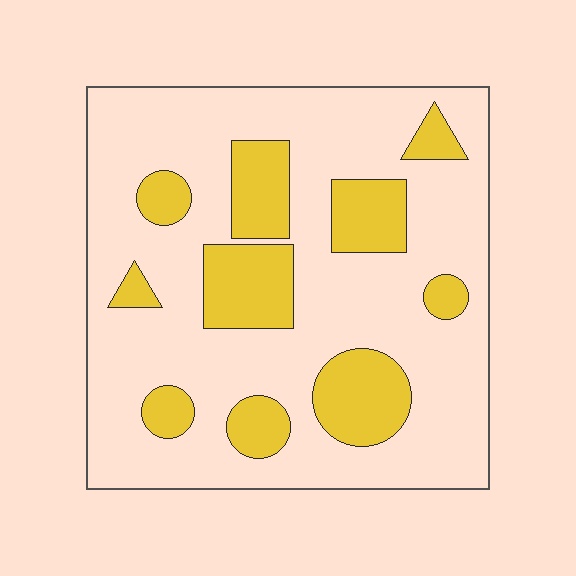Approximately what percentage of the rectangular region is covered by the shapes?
Approximately 25%.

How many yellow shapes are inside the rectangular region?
10.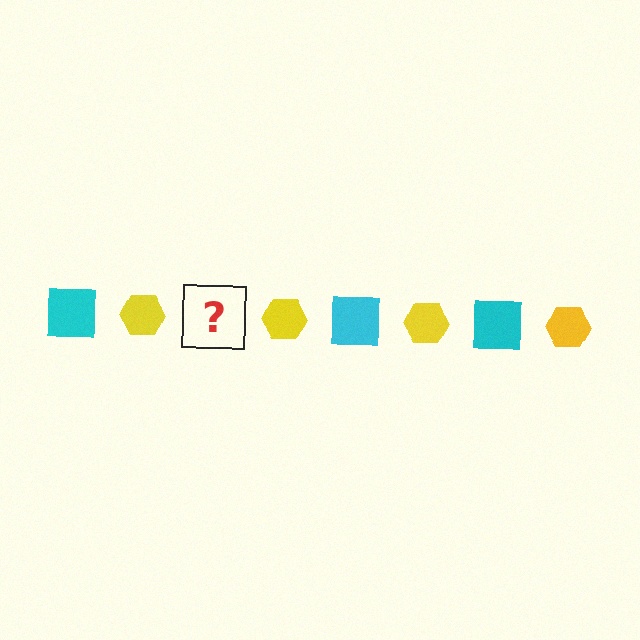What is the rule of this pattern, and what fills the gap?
The rule is that the pattern alternates between cyan square and yellow hexagon. The gap should be filled with a cyan square.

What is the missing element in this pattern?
The missing element is a cyan square.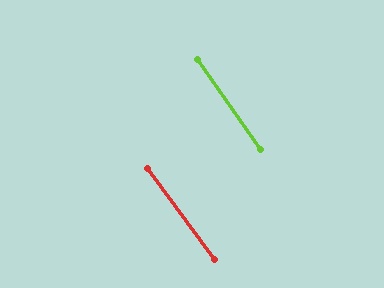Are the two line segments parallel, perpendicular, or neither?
Parallel — their directions differ by only 1.1°.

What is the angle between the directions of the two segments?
Approximately 1 degree.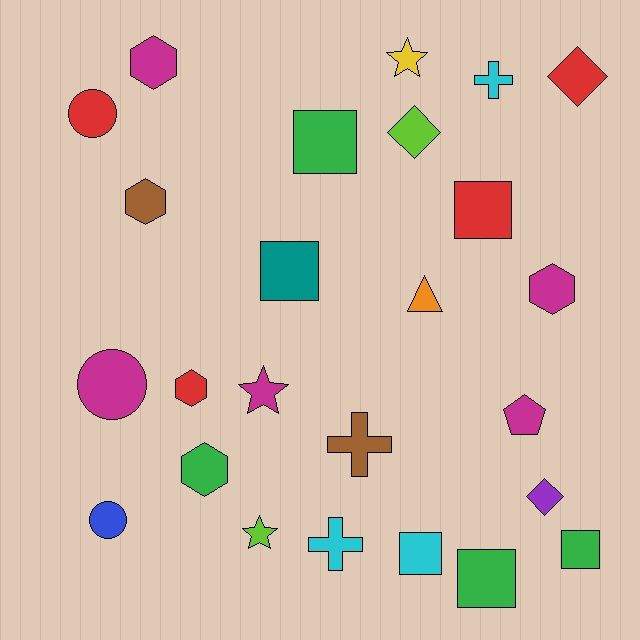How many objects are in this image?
There are 25 objects.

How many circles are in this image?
There are 3 circles.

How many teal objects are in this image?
There is 1 teal object.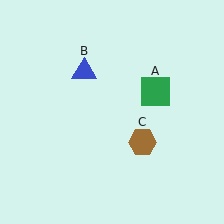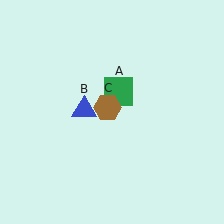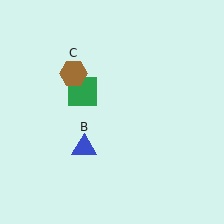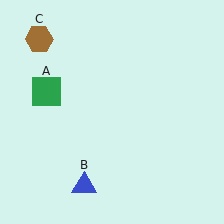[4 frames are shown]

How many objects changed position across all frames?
3 objects changed position: green square (object A), blue triangle (object B), brown hexagon (object C).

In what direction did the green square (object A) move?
The green square (object A) moved left.